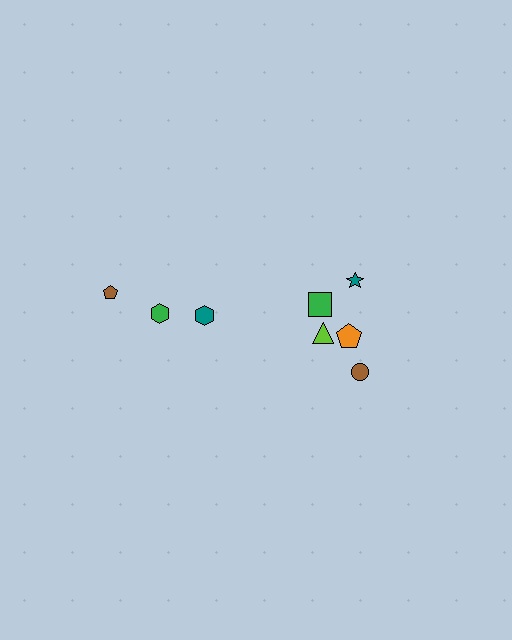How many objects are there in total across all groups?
There are 8 objects.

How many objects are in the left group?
There are 3 objects.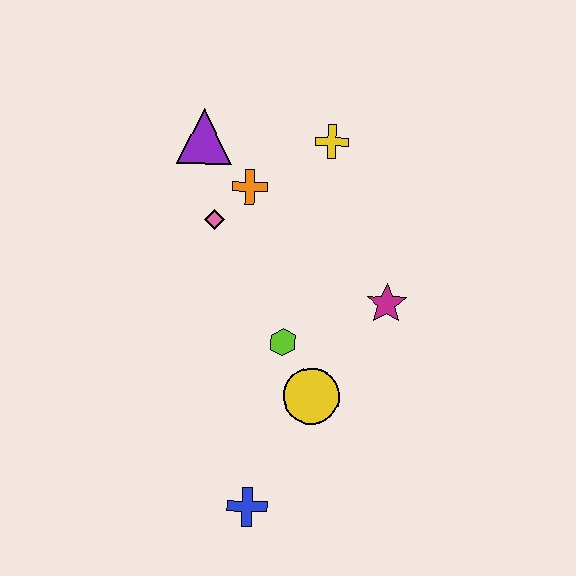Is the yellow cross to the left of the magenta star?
Yes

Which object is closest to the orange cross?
The pink diamond is closest to the orange cross.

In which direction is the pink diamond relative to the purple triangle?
The pink diamond is below the purple triangle.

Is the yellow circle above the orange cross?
No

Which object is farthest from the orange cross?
The blue cross is farthest from the orange cross.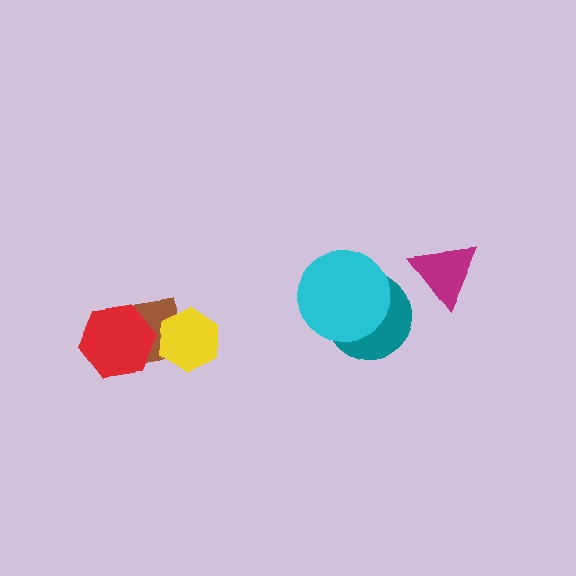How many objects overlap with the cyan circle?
1 object overlaps with the cyan circle.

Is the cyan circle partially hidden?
No, no other shape covers it.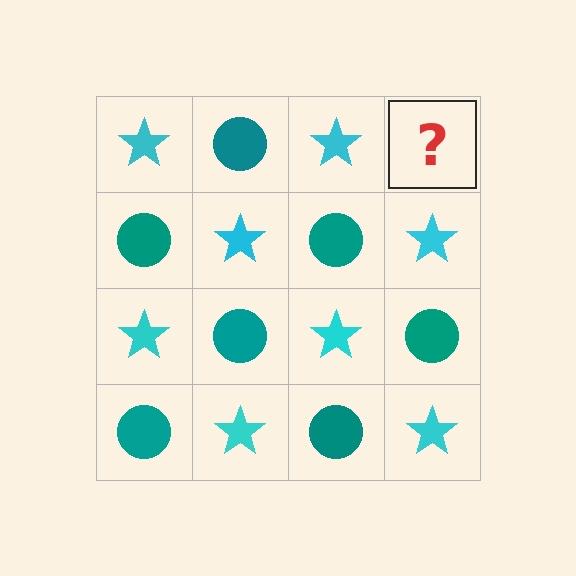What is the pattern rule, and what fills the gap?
The rule is that it alternates cyan star and teal circle in a checkerboard pattern. The gap should be filled with a teal circle.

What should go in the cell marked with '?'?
The missing cell should contain a teal circle.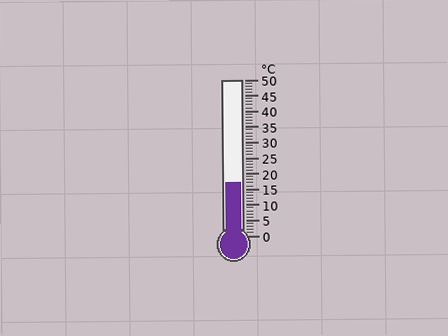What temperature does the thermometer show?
The thermometer shows approximately 17°C.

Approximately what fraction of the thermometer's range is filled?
The thermometer is filled to approximately 35% of its range.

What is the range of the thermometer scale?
The thermometer scale ranges from 0°C to 50°C.